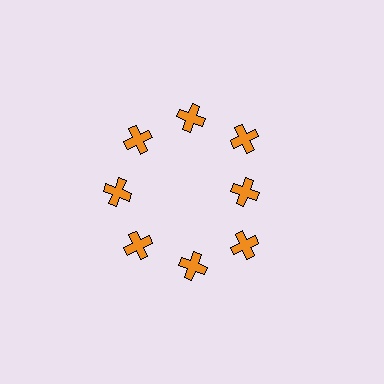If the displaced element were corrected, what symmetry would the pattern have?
It would have 8-fold rotational symmetry — the pattern would map onto itself every 45 degrees.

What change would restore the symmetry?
The symmetry would be restored by moving it outward, back onto the ring so that all 8 crosses sit at equal angles and equal distance from the center.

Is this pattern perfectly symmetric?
No. The 8 orange crosses are arranged in a ring, but one element near the 3 o'clock position is pulled inward toward the center, breaking the 8-fold rotational symmetry.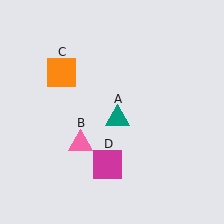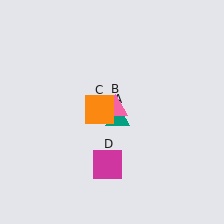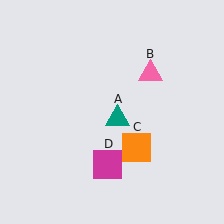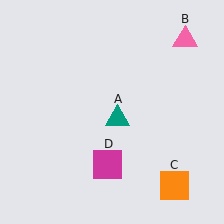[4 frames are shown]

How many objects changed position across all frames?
2 objects changed position: pink triangle (object B), orange square (object C).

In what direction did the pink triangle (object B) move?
The pink triangle (object B) moved up and to the right.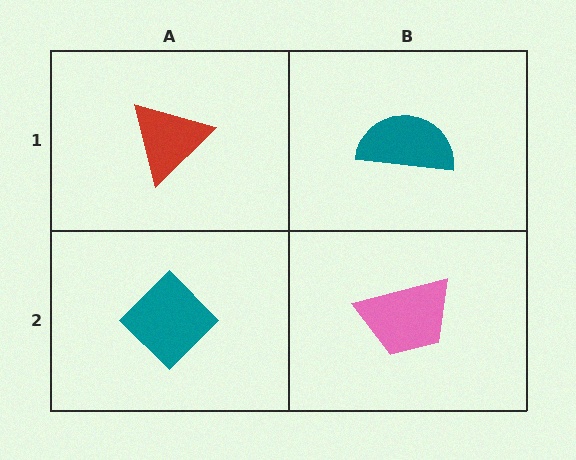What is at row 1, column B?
A teal semicircle.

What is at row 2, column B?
A pink trapezoid.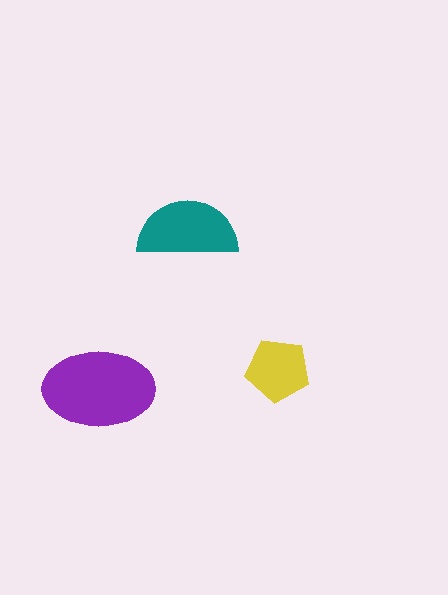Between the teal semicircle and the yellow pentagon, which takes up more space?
The teal semicircle.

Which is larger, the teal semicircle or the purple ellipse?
The purple ellipse.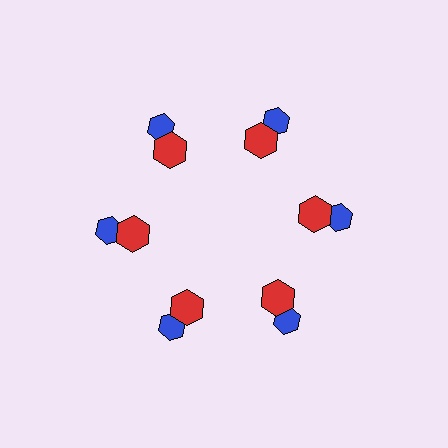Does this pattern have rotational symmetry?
Yes, this pattern has 6-fold rotational symmetry. It looks the same after rotating 60 degrees around the center.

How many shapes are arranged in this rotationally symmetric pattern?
There are 12 shapes, arranged in 6 groups of 2.